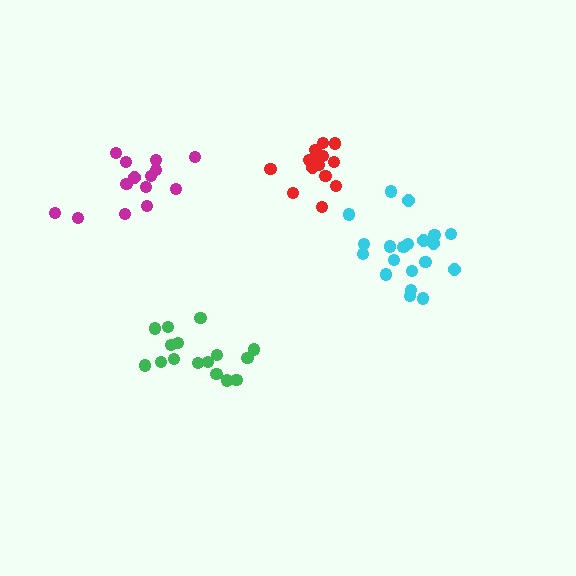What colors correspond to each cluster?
The clusters are colored: green, magenta, red, cyan.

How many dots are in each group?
Group 1: 16 dots, Group 2: 14 dots, Group 3: 15 dots, Group 4: 20 dots (65 total).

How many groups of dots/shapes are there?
There are 4 groups.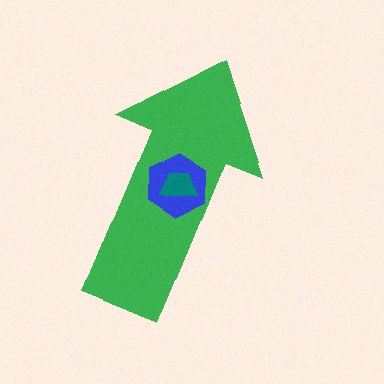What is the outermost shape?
The green arrow.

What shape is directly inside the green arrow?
The blue hexagon.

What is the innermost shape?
The teal trapezoid.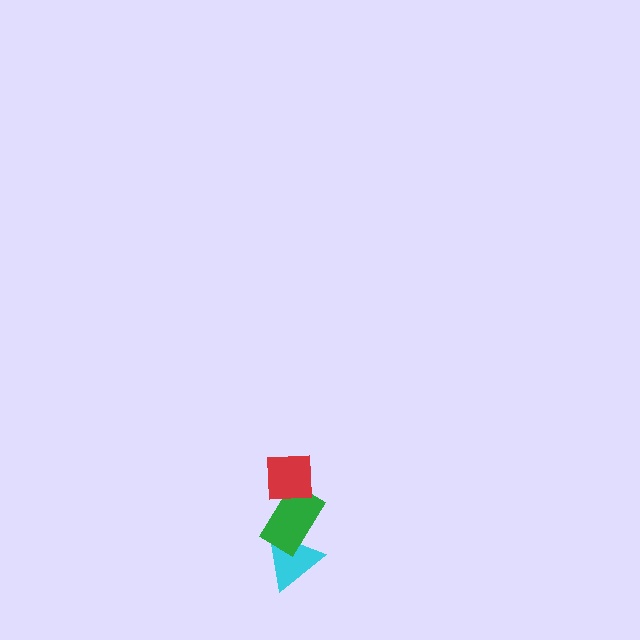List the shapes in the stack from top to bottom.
From top to bottom: the red square, the green rectangle, the cyan triangle.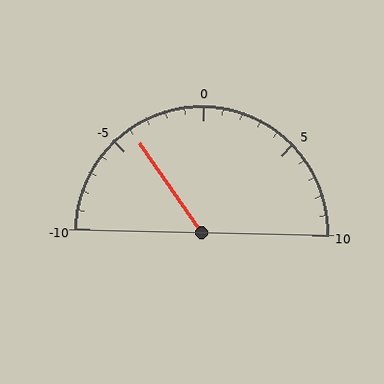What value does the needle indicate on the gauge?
The needle indicates approximately -4.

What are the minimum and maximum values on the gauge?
The gauge ranges from -10 to 10.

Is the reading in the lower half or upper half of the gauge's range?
The reading is in the lower half of the range (-10 to 10).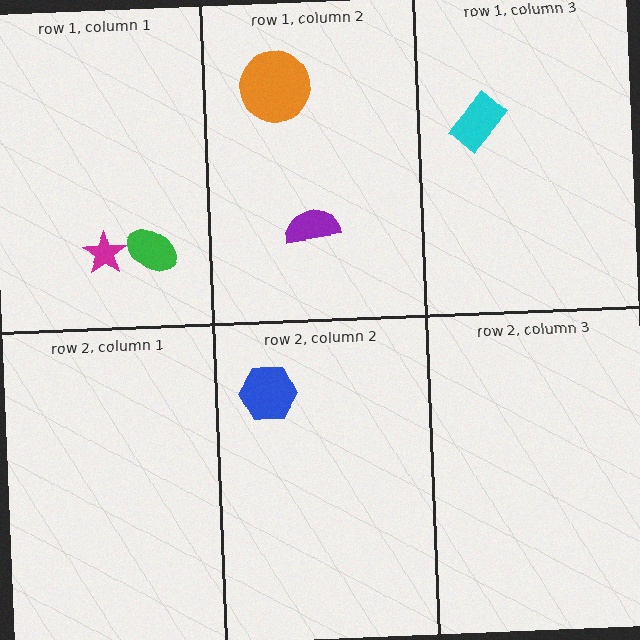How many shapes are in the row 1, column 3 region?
1.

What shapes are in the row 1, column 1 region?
The magenta star, the green ellipse.